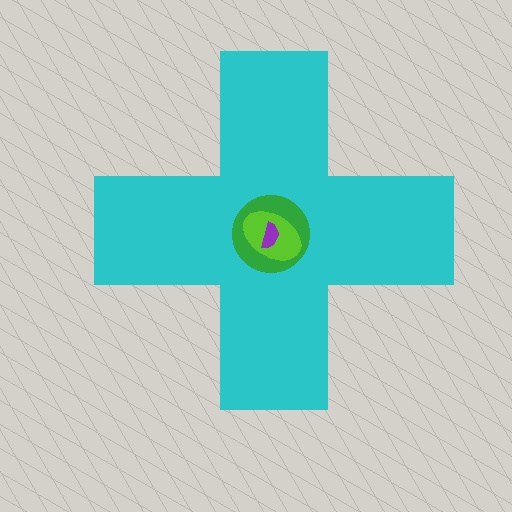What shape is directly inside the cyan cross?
The green circle.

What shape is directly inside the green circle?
The lime ellipse.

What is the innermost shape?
The purple semicircle.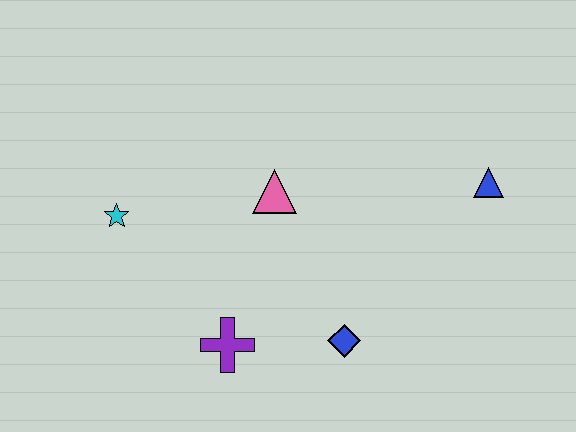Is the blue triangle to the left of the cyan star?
No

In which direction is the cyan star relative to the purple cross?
The cyan star is above the purple cross.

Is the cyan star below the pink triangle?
Yes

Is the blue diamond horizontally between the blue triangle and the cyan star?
Yes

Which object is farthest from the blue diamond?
The cyan star is farthest from the blue diamond.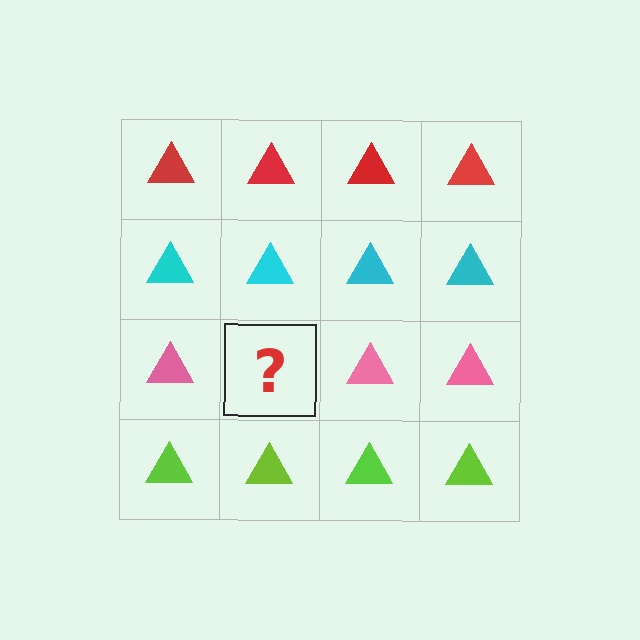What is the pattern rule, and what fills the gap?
The rule is that each row has a consistent color. The gap should be filled with a pink triangle.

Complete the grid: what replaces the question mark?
The question mark should be replaced with a pink triangle.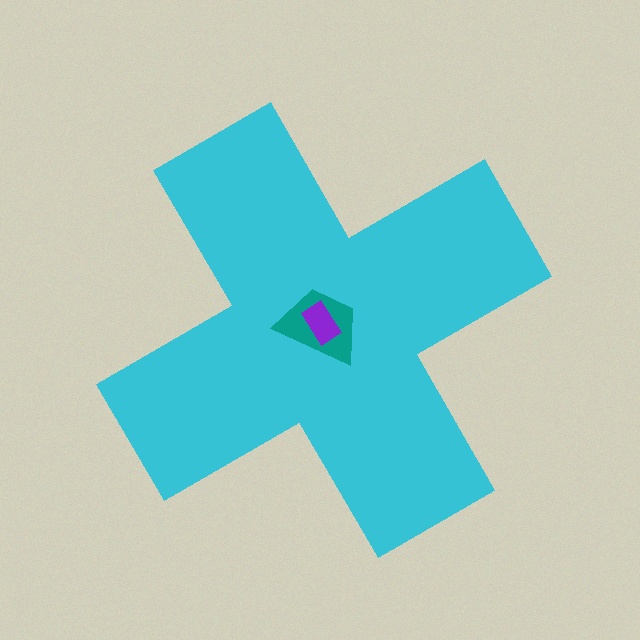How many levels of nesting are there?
3.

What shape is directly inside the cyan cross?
The teal trapezoid.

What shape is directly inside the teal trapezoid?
The purple rectangle.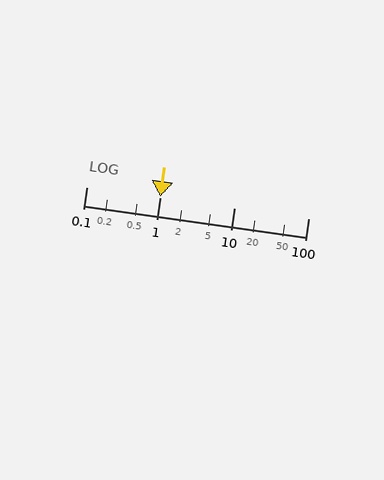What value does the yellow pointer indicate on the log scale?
The pointer indicates approximately 0.98.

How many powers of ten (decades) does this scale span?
The scale spans 3 decades, from 0.1 to 100.